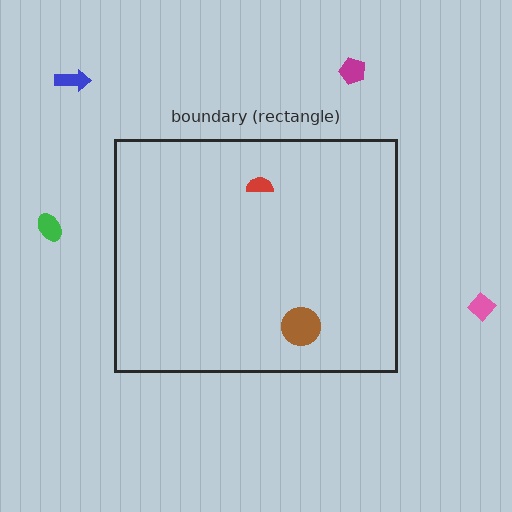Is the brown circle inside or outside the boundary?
Inside.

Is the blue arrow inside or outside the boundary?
Outside.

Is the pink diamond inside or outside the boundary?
Outside.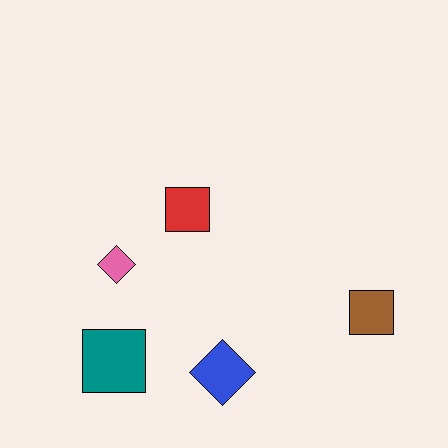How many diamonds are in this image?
There are 2 diamonds.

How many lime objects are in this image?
There are no lime objects.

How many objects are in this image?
There are 5 objects.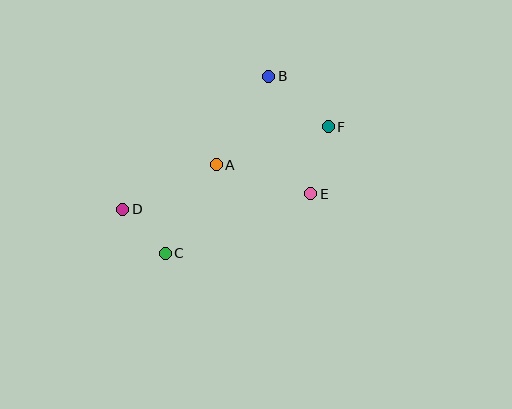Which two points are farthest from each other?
Points D and F are farthest from each other.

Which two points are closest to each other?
Points C and D are closest to each other.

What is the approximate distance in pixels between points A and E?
The distance between A and E is approximately 98 pixels.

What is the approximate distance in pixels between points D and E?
The distance between D and E is approximately 189 pixels.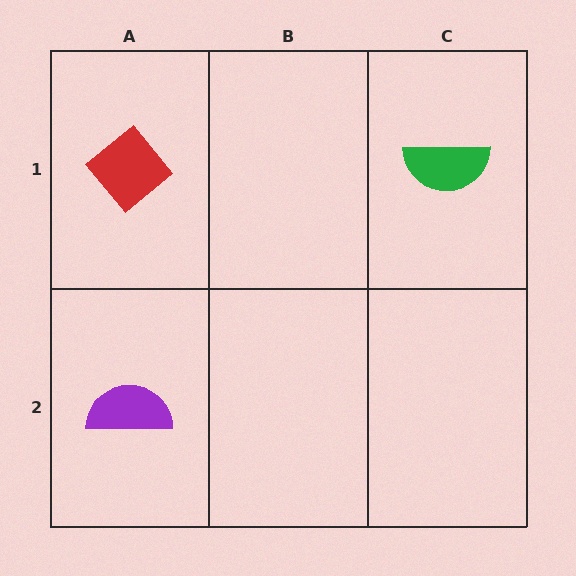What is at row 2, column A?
A purple semicircle.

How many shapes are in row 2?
1 shape.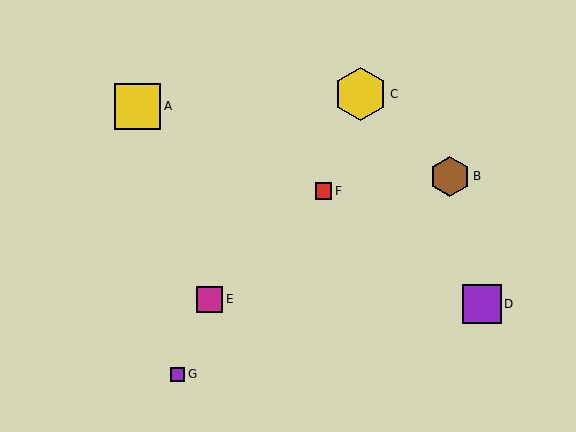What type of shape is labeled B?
Shape B is a brown hexagon.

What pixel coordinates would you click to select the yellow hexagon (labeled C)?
Click at (361, 94) to select the yellow hexagon C.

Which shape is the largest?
The yellow hexagon (labeled C) is the largest.